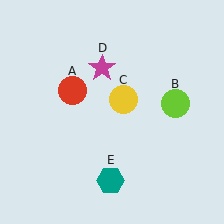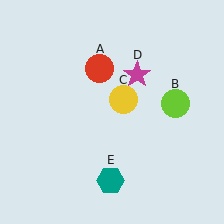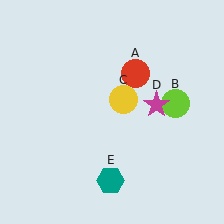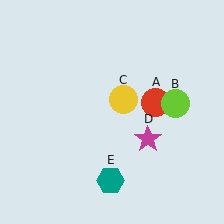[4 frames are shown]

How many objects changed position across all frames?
2 objects changed position: red circle (object A), magenta star (object D).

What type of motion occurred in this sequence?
The red circle (object A), magenta star (object D) rotated clockwise around the center of the scene.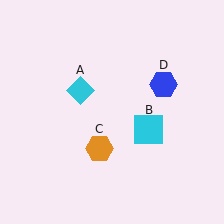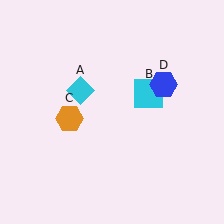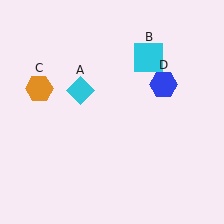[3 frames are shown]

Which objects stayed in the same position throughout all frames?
Cyan diamond (object A) and blue hexagon (object D) remained stationary.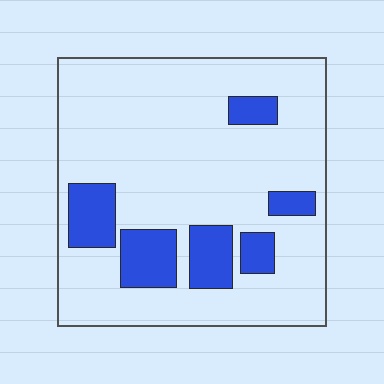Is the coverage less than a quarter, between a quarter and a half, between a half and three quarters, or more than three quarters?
Less than a quarter.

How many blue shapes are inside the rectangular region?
6.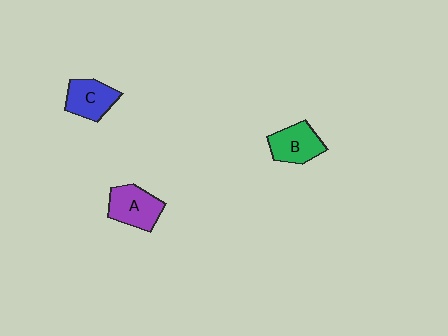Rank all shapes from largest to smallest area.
From largest to smallest: A (purple), C (blue), B (green).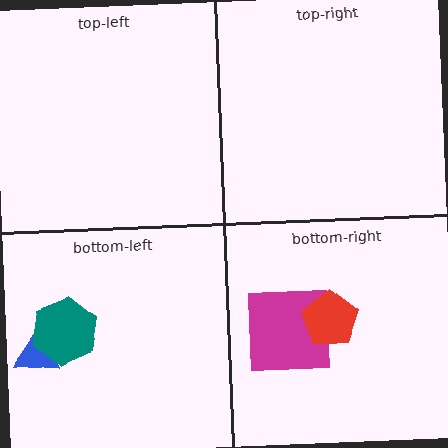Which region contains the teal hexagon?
The bottom-left region.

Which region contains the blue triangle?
The bottom-left region.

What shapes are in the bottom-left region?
The blue triangle, the teal hexagon.